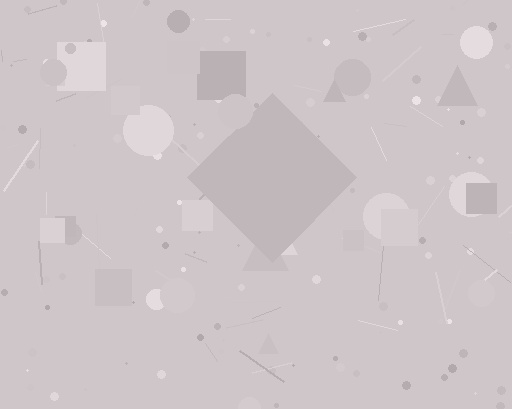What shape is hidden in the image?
A diamond is hidden in the image.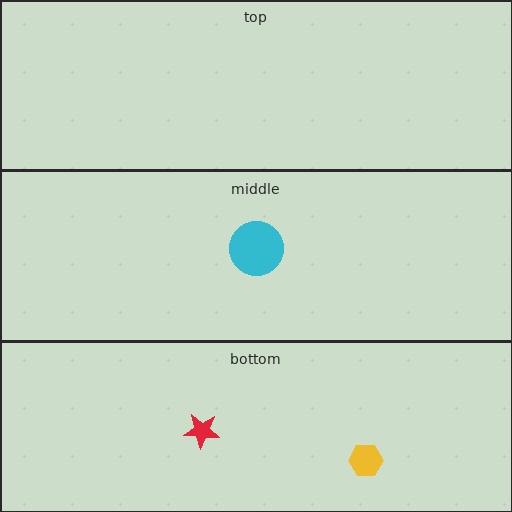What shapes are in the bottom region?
The red star, the yellow hexagon.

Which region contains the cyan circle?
The middle region.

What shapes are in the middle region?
The cyan circle.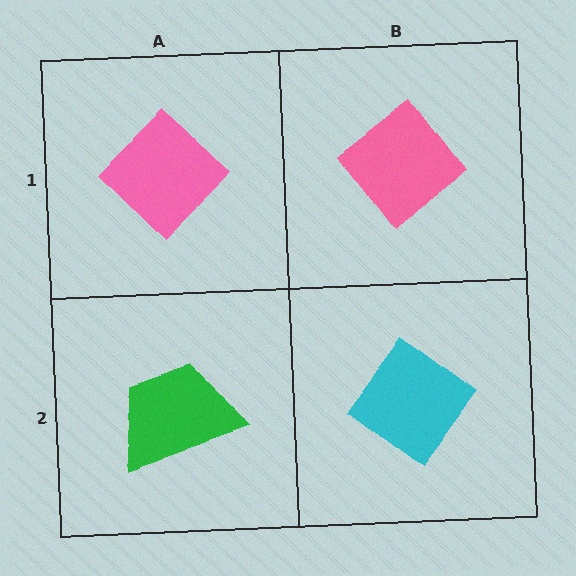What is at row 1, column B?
A pink diamond.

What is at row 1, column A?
A pink diamond.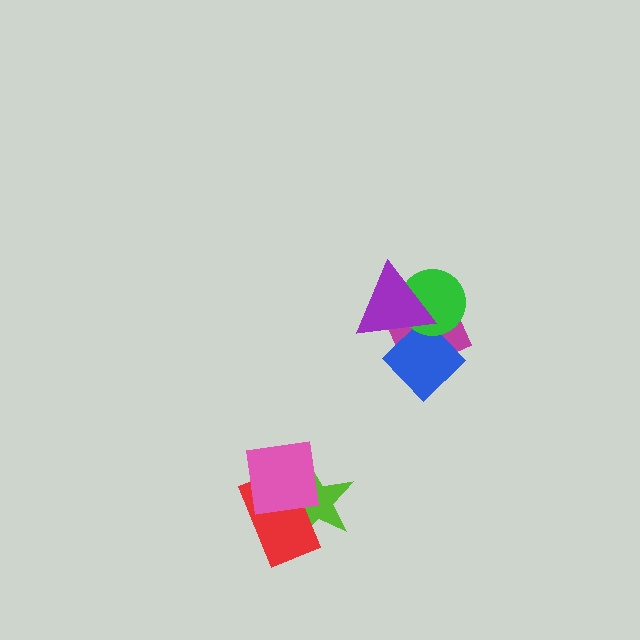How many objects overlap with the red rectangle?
2 objects overlap with the red rectangle.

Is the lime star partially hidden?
Yes, it is partially covered by another shape.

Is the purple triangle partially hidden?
No, no other shape covers it.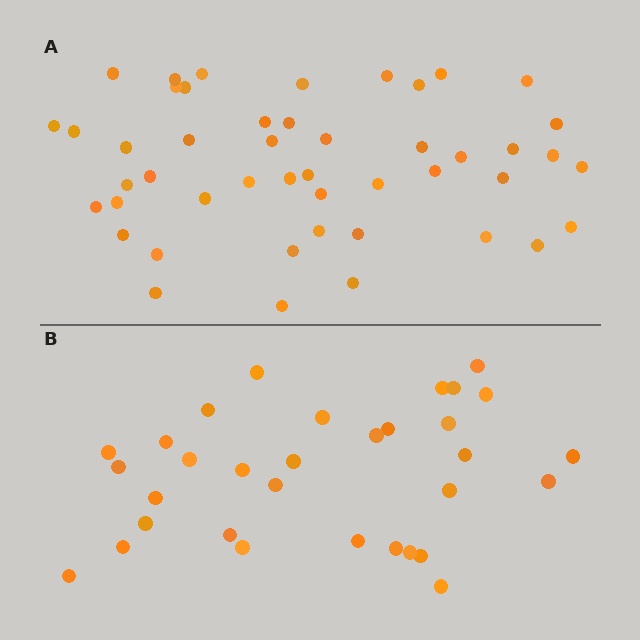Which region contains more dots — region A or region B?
Region A (the top region) has more dots.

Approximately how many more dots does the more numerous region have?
Region A has approximately 15 more dots than region B.